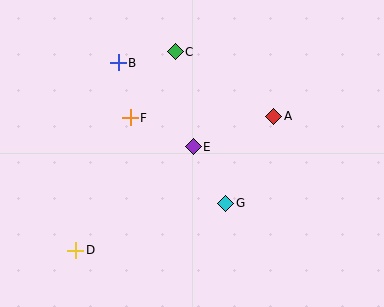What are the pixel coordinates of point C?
Point C is at (175, 52).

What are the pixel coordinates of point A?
Point A is at (274, 116).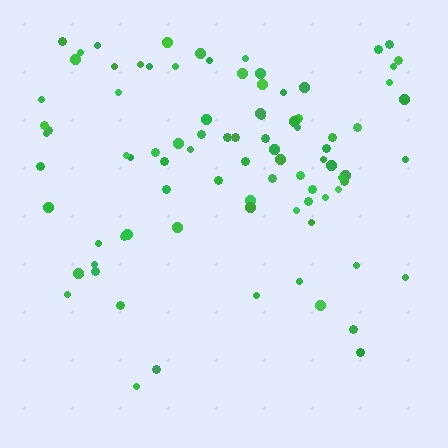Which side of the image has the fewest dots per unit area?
The bottom.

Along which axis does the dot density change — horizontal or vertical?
Vertical.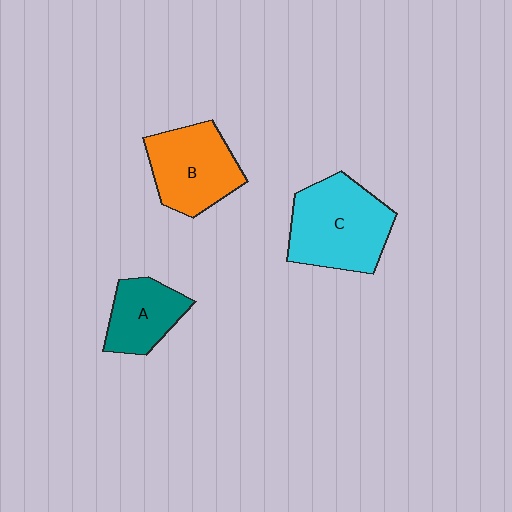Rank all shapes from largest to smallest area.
From largest to smallest: C (cyan), B (orange), A (teal).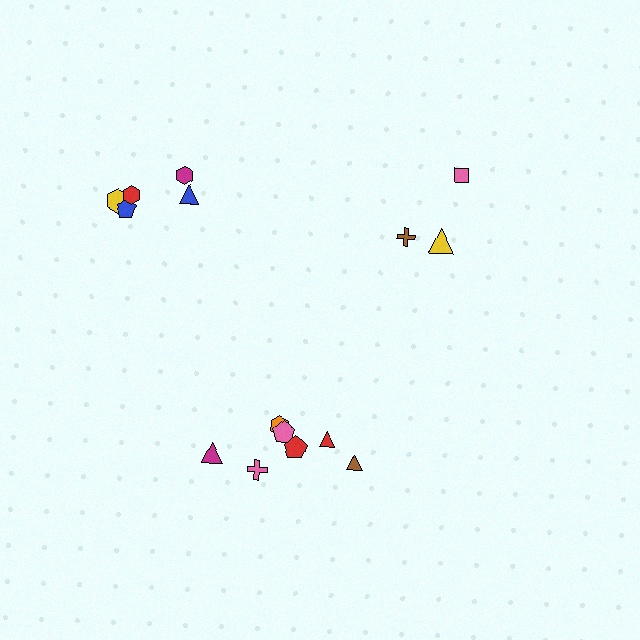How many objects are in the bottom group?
There are 7 objects.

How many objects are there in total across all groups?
There are 15 objects.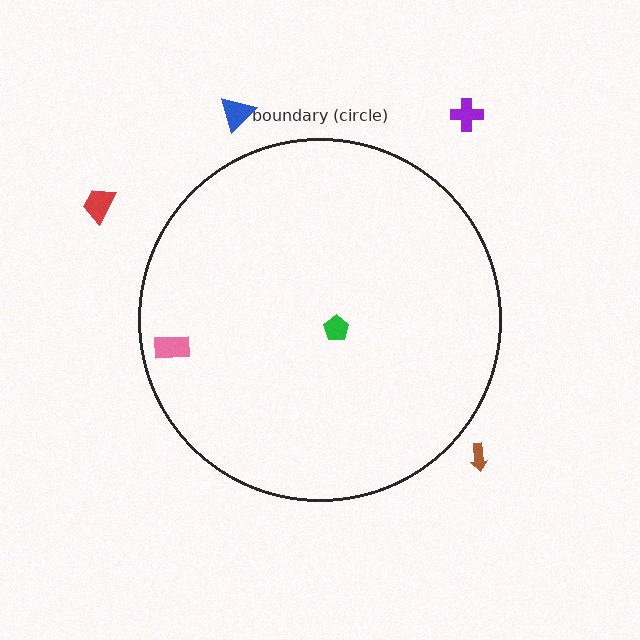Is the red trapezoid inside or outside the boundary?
Outside.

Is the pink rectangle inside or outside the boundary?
Inside.